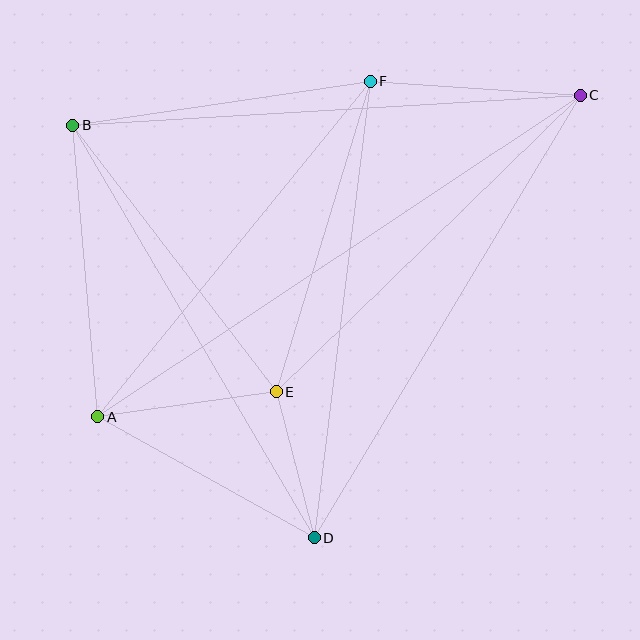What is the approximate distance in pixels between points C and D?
The distance between C and D is approximately 516 pixels.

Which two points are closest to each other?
Points D and E are closest to each other.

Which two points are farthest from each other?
Points A and C are farthest from each other.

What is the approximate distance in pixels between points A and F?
The distance between A and F is approximately 432 pixels.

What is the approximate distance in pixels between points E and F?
The distance between E and F is approximately 325 pixels.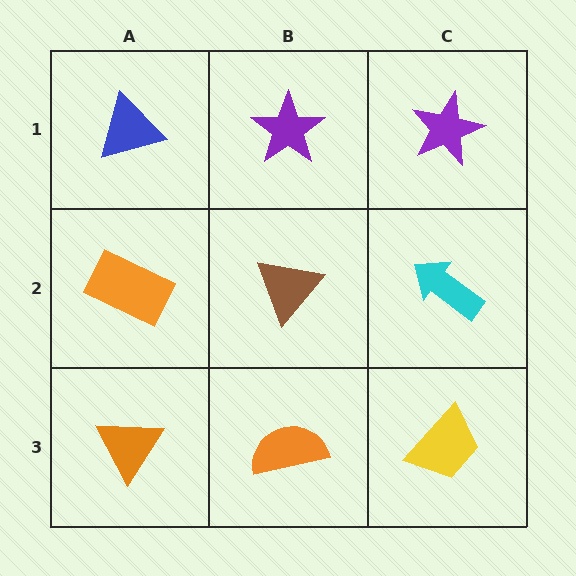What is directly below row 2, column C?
A yellow trapezoid.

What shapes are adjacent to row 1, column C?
A cyan arrow (row 2, column C), a purple star (row 1, column B).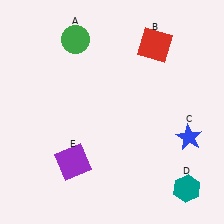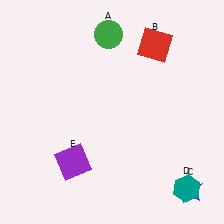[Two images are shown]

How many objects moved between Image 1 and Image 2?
2 objects moved between the two images.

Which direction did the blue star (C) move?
The blue star (C) moved down.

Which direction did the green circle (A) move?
The green circle (A) moved right.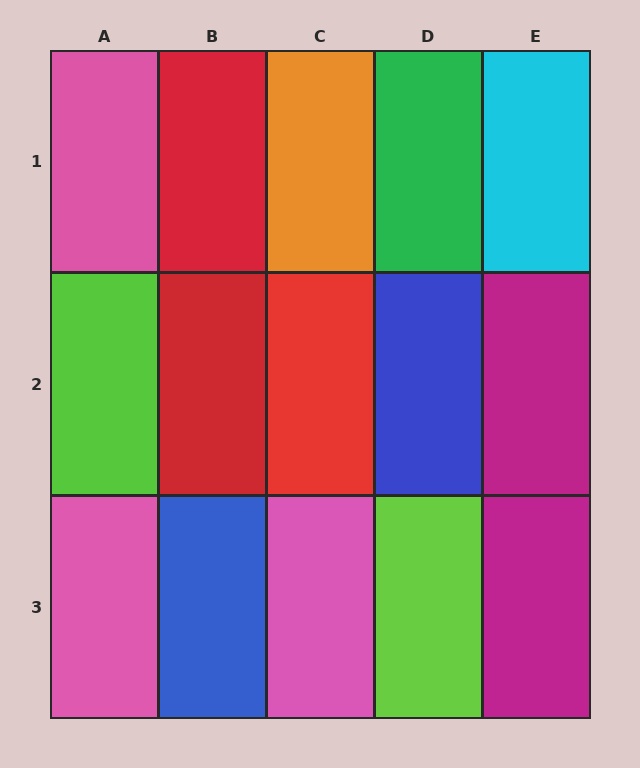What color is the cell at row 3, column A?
Pink.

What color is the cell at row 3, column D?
Lime.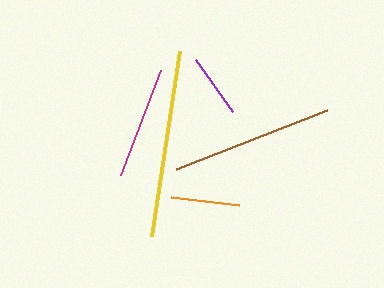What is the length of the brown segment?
The brown segment is approximately 162 pixels long.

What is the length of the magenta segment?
The magenta segment is approximately 112 pixels long.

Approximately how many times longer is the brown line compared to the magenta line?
The brown line is approximately 1.4 times the length of the magenta line.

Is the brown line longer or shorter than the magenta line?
The brown line is longer than the magenta line.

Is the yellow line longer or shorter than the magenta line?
The yellow line is longer than the magenta line.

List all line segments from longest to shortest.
From longest to shortest: yellow, brown, magenta, orange, purple.